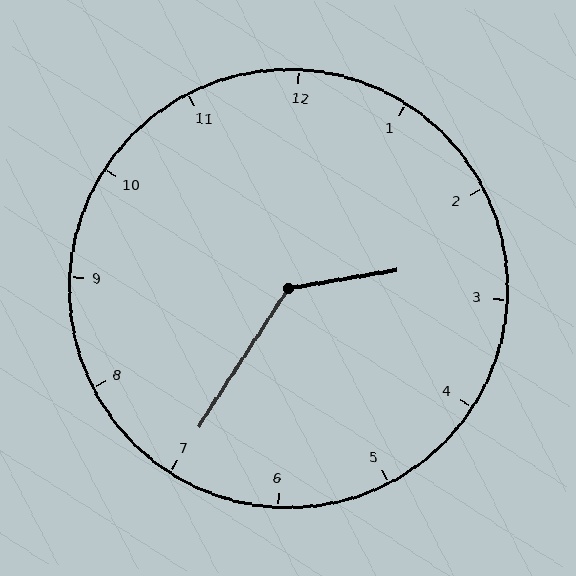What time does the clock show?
2:35.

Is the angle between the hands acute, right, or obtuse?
It is obtuse.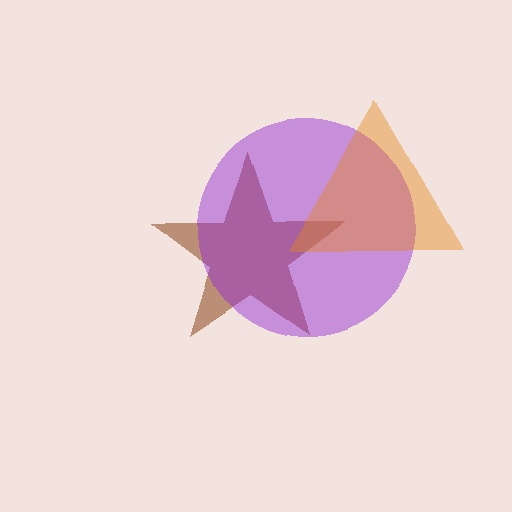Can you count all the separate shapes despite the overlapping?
Yes, there are 3 separate shapes.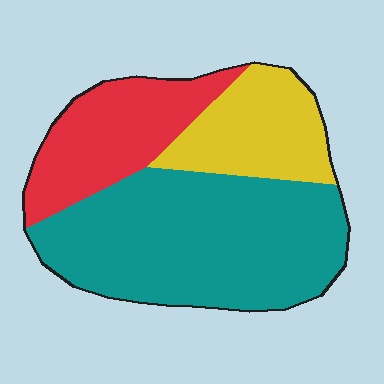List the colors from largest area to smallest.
From largest to smallest: teal, red, yellow.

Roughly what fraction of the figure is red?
Red takes up about one quarter (1/4) of the figure.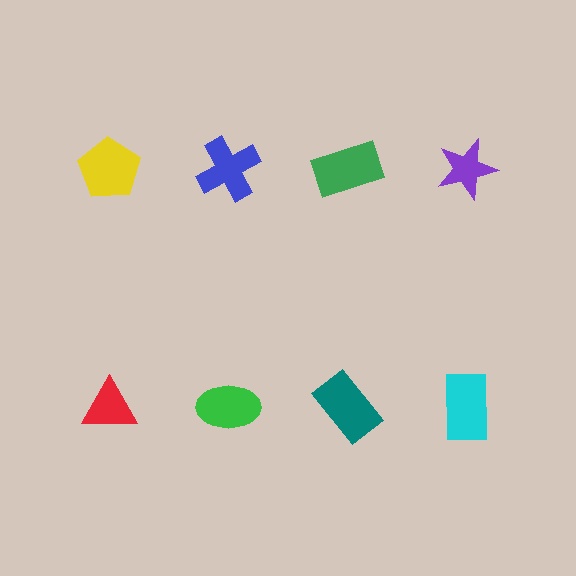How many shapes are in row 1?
4 shapes.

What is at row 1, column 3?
A green rectangle.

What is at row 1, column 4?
A purple star.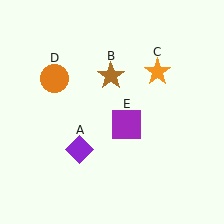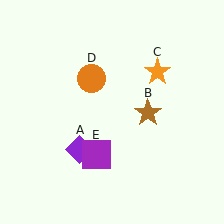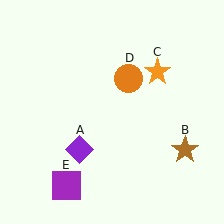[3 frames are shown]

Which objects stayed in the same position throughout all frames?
Purple diamond (object A) and orange star (object C) remained stationary.